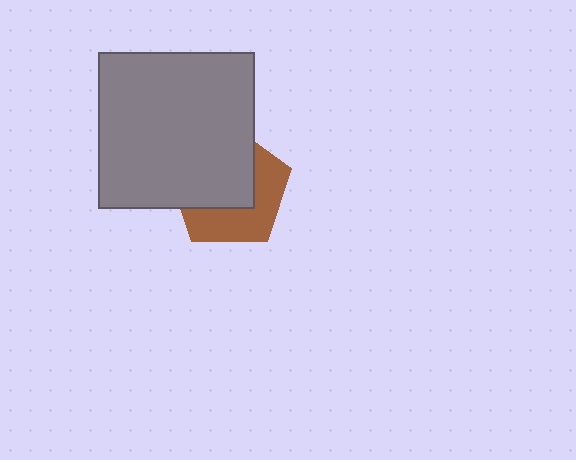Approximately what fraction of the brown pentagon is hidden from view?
Roughly 56% of the brown pentagon is hidden behind the gray square.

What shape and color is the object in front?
The object in front is a gray square.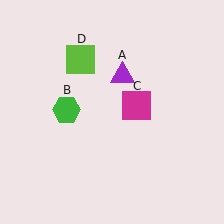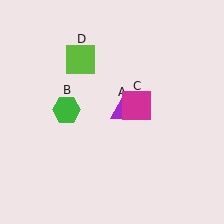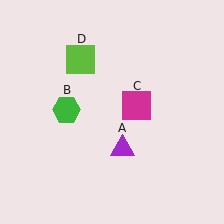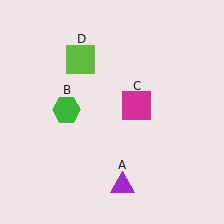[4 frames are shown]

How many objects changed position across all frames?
1 object changed position: purple triangle (object A).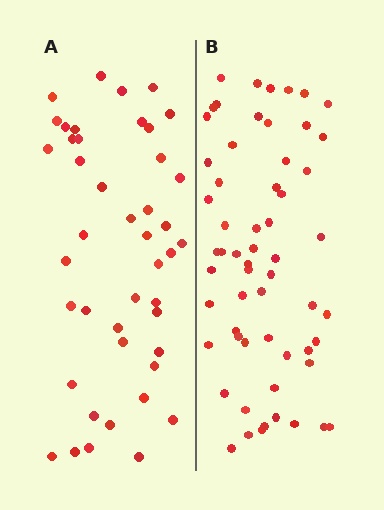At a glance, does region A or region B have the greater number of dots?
Region B (the right region) has more dots.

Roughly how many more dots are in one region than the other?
Region B has approximately 15 more dots than region A.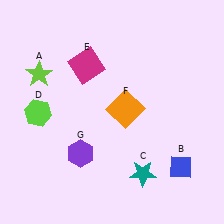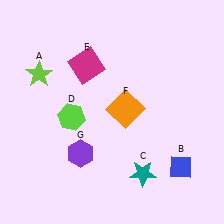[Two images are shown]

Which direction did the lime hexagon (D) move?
The lime hexagon (D) moved right.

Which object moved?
The lime hexagon (D) moved right.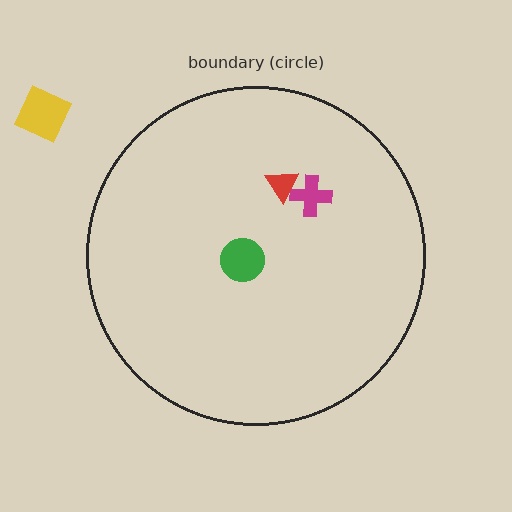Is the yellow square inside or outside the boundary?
Outside.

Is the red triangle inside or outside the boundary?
Inside.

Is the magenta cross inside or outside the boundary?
Inside.